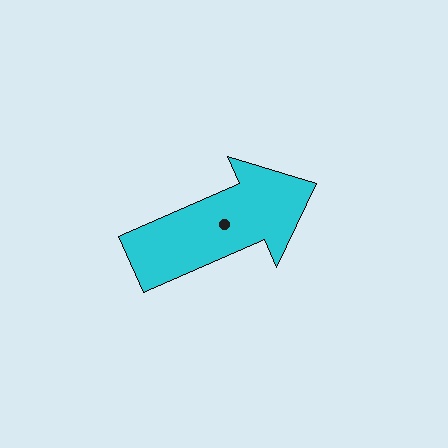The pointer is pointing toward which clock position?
Roughly 2 o'clock.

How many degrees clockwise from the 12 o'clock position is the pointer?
Approximately 66 degrees.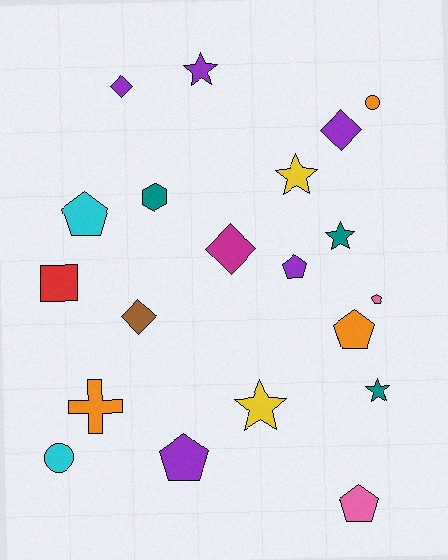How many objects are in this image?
There are 20 objects.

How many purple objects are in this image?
There are 5 purple objects.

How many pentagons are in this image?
There are 6 pentagons.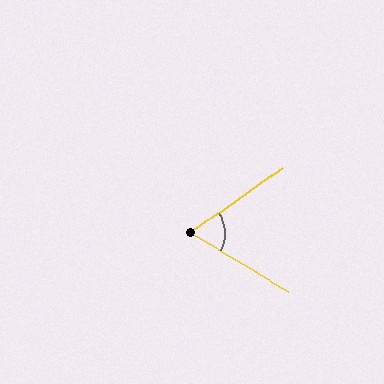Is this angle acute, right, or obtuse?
It is acute.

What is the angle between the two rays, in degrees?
Approximately 67 degrees.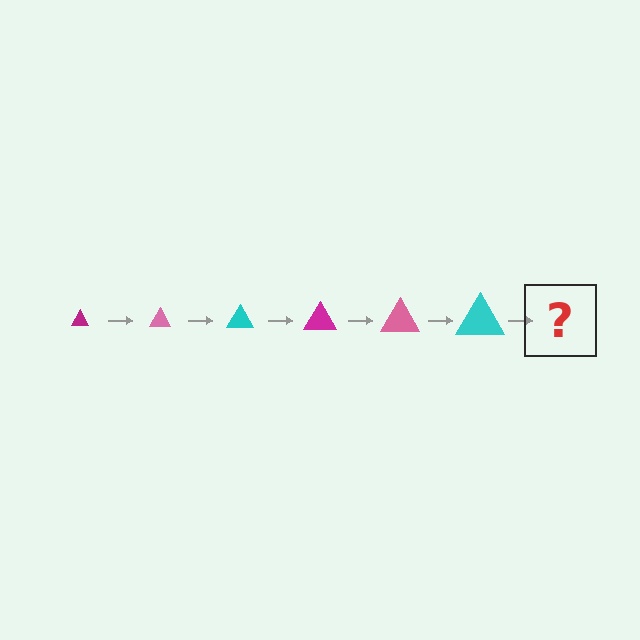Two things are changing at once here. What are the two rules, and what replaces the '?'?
The two rules are that the triangle grows larger each step and the color cycles through magenta, pink, and cyan. The '?' should be a magenta triangle, larger than the previous one.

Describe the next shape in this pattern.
It should be a magenta triangle, larger than the previous one.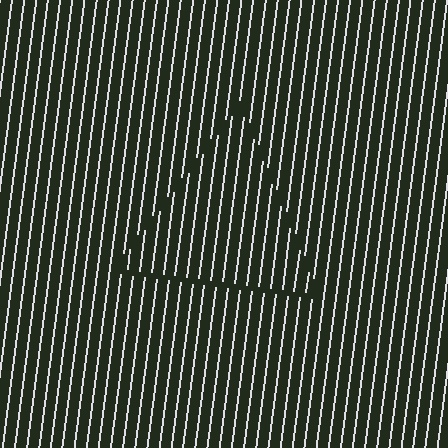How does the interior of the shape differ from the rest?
The interior of the shape contains the same grating, shifted by half a period — the contour is defined by the phase discontinuity where line-ends from the inner and outer gratings abut.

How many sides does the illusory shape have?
3 sides — the line-ends trace a triangle.